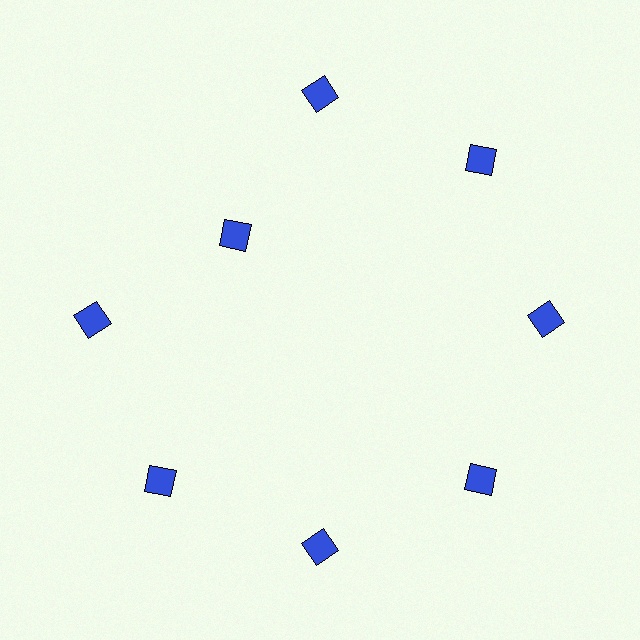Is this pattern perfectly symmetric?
No. The 8 blue diamonds are arranged in a ring, but one element near the 10 o'clock position is pulled inward toward the center, breaking the 8-fold rotational symmetry.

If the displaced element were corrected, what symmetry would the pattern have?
It would have 8-fold rotational symmetry — the pattern would map onto itself every 45 degrees.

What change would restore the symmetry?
The symmetry would be restored by moving it outward, back onto the ring so that all 8 diamonds sit at equal angles and equal distance from the center.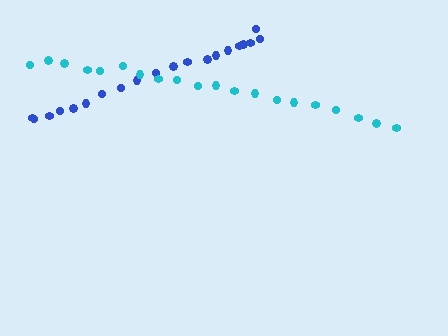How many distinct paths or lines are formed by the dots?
There are 2 distinct paths.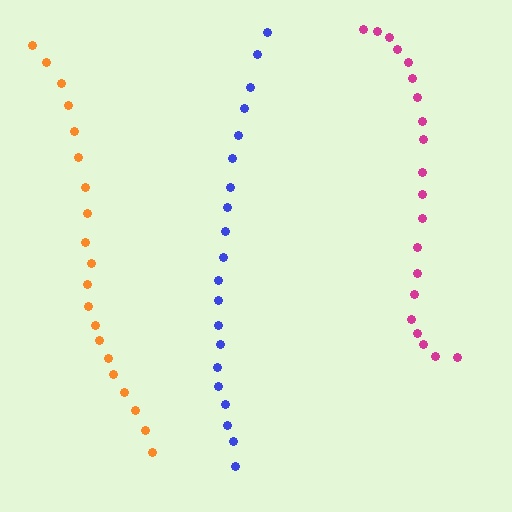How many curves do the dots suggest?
There are 3 distinct paths.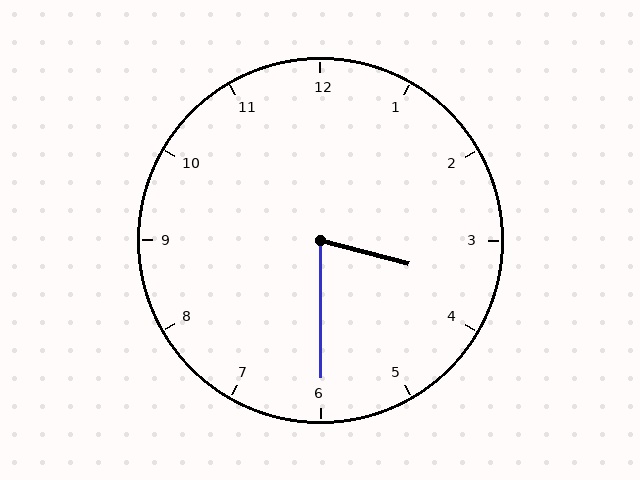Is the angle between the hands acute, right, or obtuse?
It is acute.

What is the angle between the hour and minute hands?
Approximately 75 degrees.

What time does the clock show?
3:30.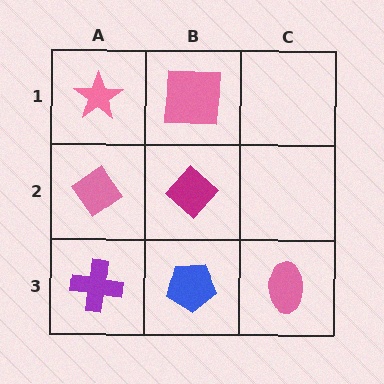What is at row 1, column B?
A pink square.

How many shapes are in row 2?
2 shapes.